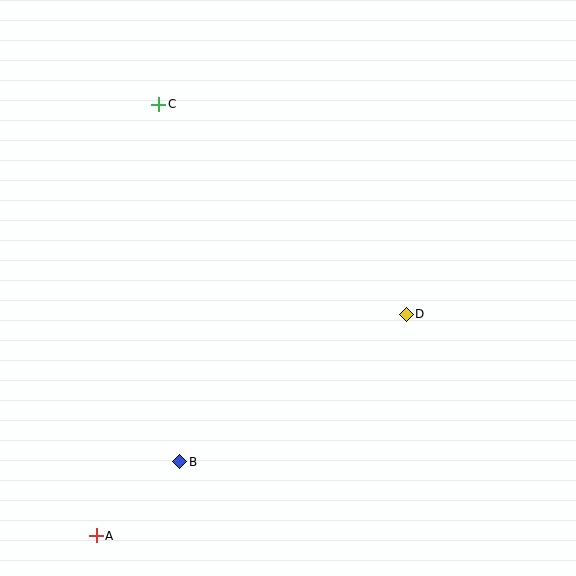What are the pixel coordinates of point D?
Point D is at (406, 314).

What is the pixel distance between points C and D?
The distance between C and D is 325 pixels.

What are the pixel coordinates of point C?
Point C is at (159, 104).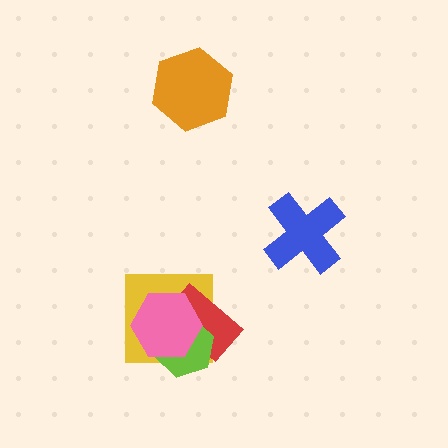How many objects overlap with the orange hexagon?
0 objects overlap with the orange hexagon.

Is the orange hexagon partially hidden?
No, no other shape covers it.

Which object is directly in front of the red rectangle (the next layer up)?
The lime hexagon is directly in front of the red rectangle.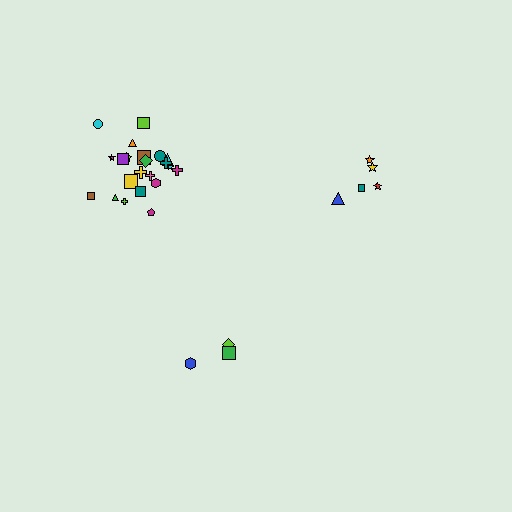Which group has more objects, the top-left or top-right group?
The top-left group.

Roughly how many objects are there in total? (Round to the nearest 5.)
Roughly 30 objects in total.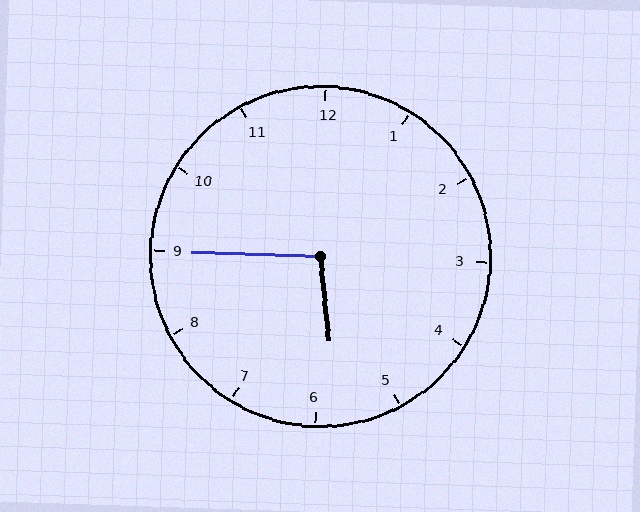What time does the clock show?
5:45.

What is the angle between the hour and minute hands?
Approximately 98 degrees.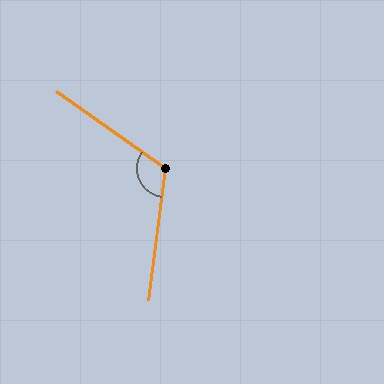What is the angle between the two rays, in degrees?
Approximately 118 degrees.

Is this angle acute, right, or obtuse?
It is obtuse.